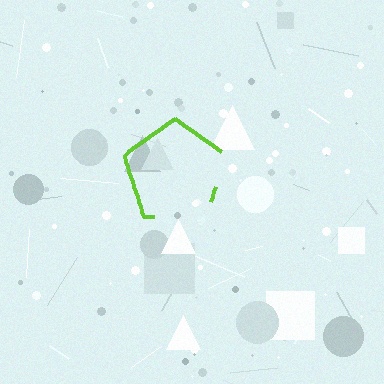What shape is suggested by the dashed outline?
The dashed outline suggests a pentagon.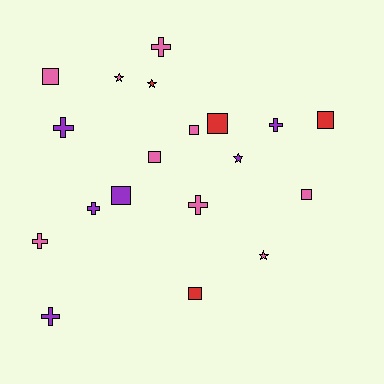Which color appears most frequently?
Pink, with 9 objects.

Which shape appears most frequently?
Square, with 8 objects.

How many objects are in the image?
There are 19 objects.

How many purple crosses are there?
There are 4 purple crosses.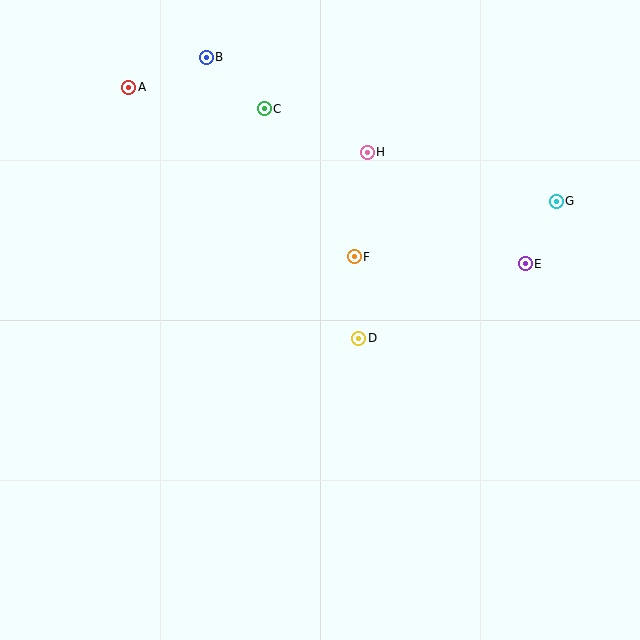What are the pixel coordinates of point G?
Point G is at (556, 201).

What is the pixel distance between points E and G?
The distance between E and G is 70 pixels.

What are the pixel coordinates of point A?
Point A is at (129, 87).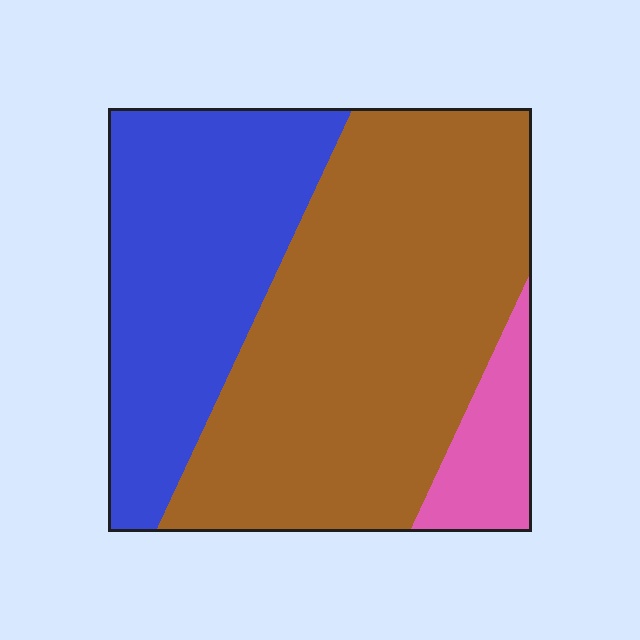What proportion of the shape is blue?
Blue covers 34% of the shape.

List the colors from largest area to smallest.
From largest to smallest: brown, blue, pink.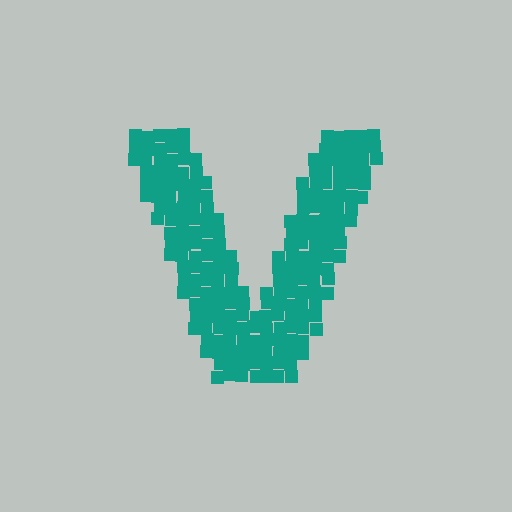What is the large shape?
The large shape is the letter V.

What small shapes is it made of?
It is made of small squares.